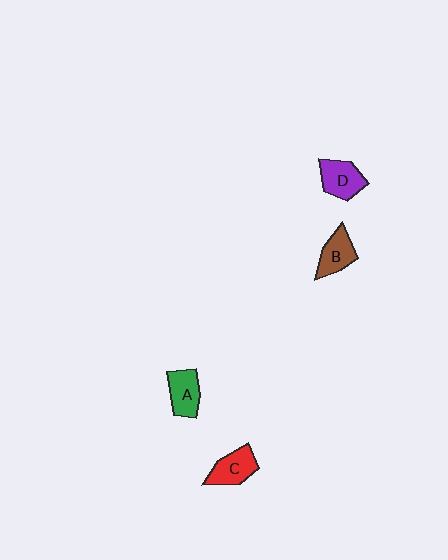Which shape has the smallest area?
Shape B (brown).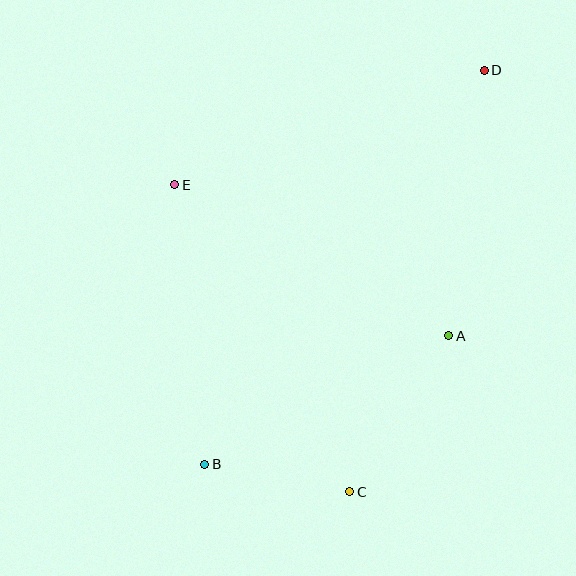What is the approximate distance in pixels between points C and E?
The distance between C and E is approximately 353 pixels.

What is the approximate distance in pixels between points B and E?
The distance between B and E is approximately 281 pixels.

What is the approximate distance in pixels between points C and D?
The distance between C and D is approximately 442 pixels.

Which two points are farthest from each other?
Points B and D are farthest from each other.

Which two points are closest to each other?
Points B and C are closest to each other.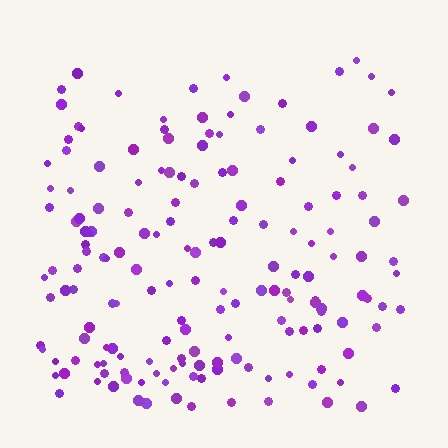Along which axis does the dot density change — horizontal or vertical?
Vertical.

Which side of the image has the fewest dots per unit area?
The top.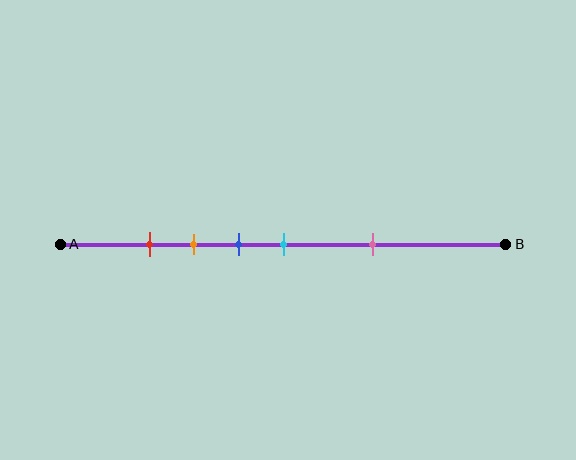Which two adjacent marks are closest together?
The red and orange marks are the closest adjacent pair.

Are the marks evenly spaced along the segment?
No, the marks are not evenly spaced.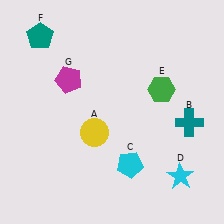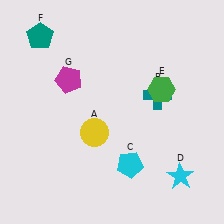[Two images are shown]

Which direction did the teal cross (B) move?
The teal cross (B) moved left.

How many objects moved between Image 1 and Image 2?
1 object moved between the two images.